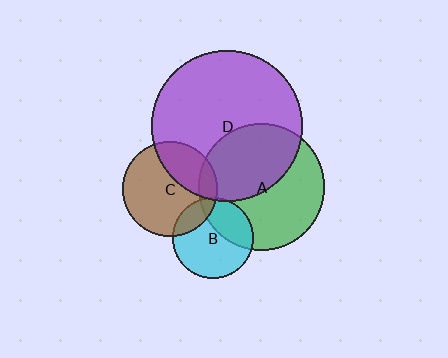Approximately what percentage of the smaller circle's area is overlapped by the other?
Approximately 35%.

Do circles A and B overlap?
Yes.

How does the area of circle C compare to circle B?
Approximately 1.4 times.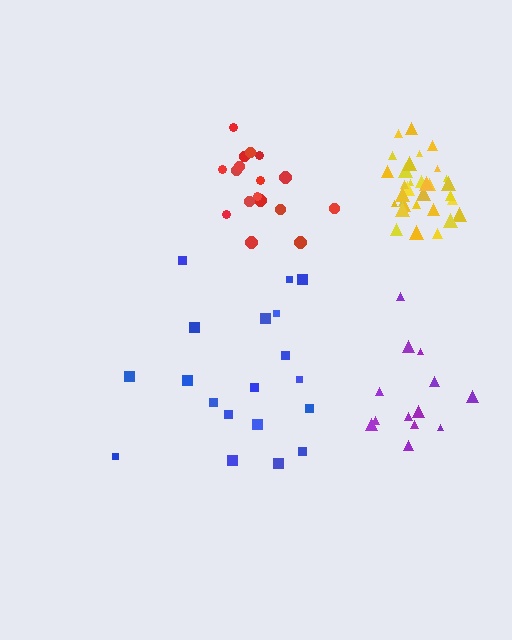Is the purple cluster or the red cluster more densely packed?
Red.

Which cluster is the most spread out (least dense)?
Blue.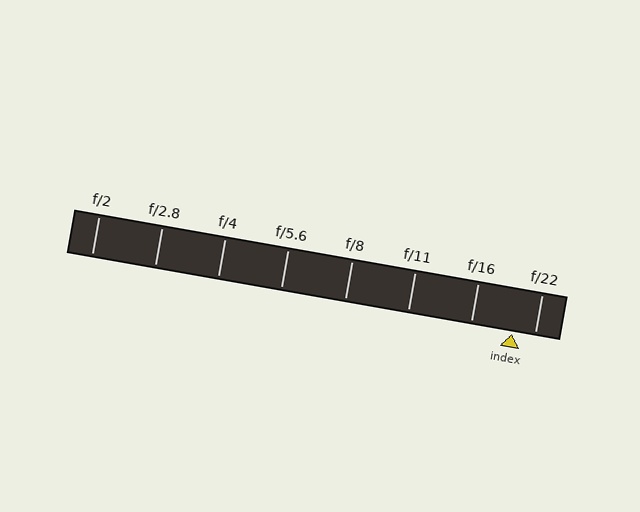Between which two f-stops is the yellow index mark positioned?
The index mark is between f/16 and f/22.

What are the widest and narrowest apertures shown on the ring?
The widest aperture shown is f/2 and the narrowest is f/22.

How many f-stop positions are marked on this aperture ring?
There are 8 f-stop positions marked.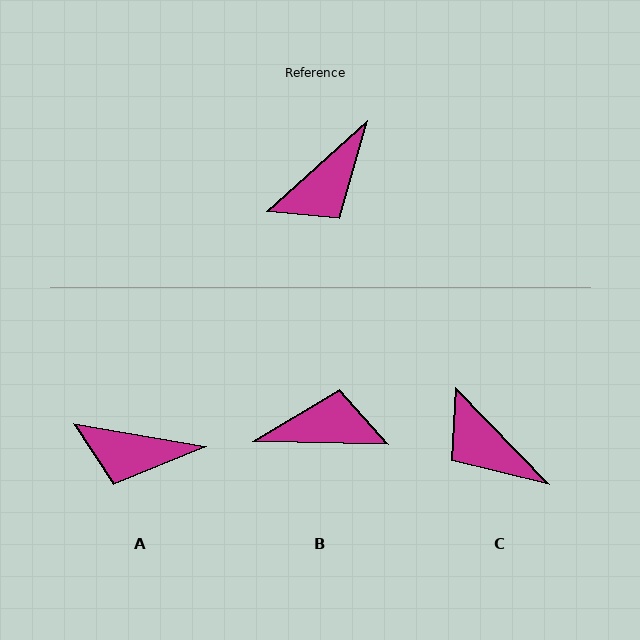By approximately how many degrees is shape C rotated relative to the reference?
Approximately 88 degrees clockwise.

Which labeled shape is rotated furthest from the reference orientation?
B, about 137 degrees away.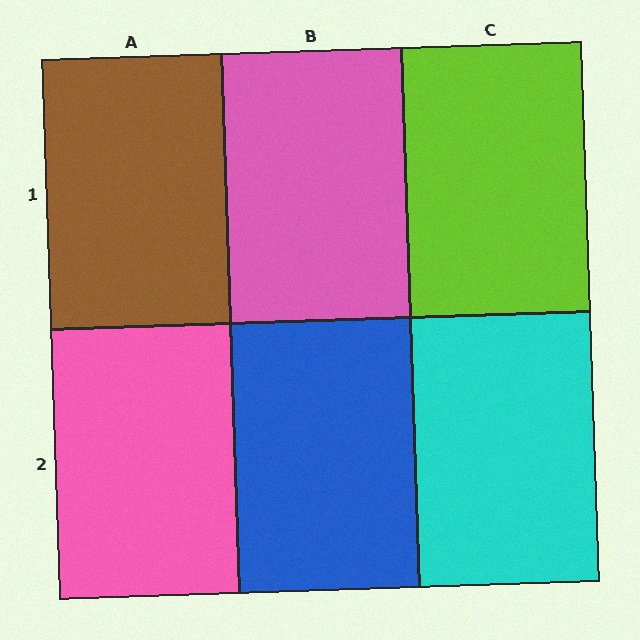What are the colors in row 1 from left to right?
Brown, pink, lime.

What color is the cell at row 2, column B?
Blue.